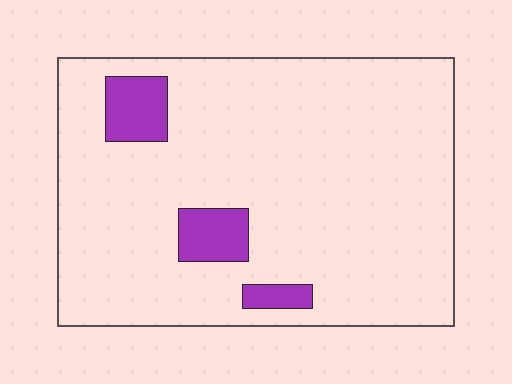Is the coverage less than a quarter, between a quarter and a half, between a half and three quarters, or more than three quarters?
Less than a quarter.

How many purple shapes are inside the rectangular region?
3.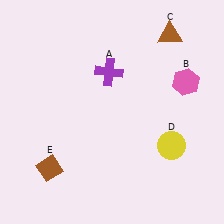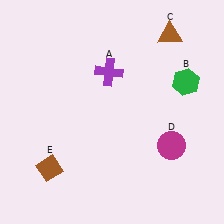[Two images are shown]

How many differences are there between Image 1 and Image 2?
There are 2 differences between the two images.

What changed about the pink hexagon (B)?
In Image 1, B is pink. In Image 2, it changed to green.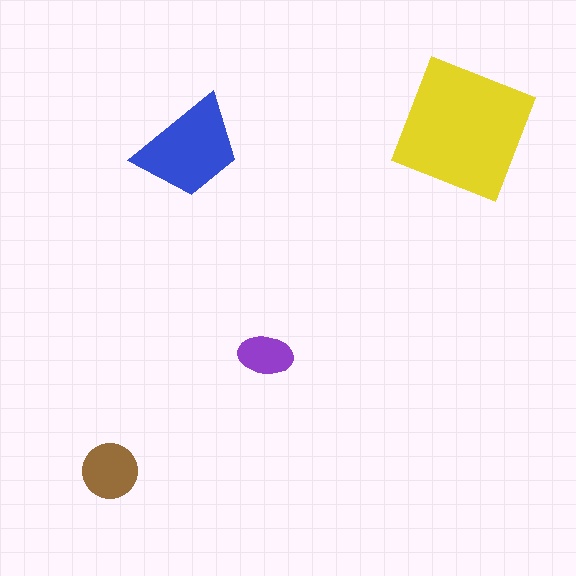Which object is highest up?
The yellow square is topmost.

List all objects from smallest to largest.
The purple ellipse, the brown circle, the blue trapezoid, the yellow square.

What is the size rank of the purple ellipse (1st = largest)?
4th.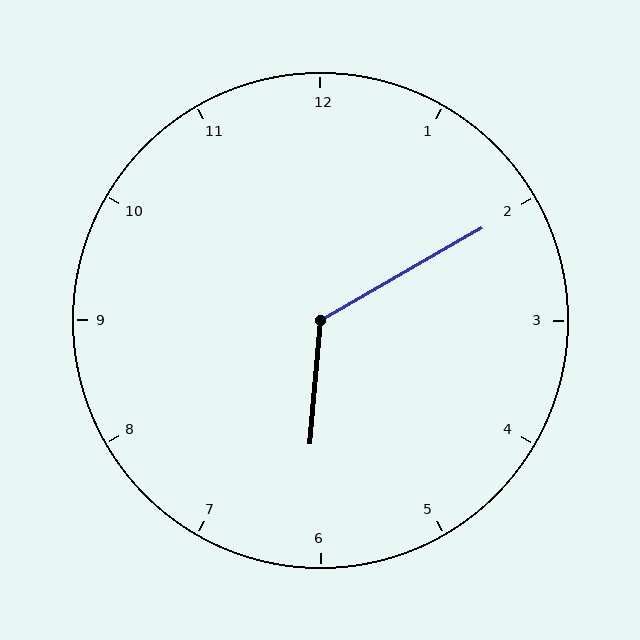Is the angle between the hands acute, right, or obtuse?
It is obtuse.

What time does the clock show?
6:10.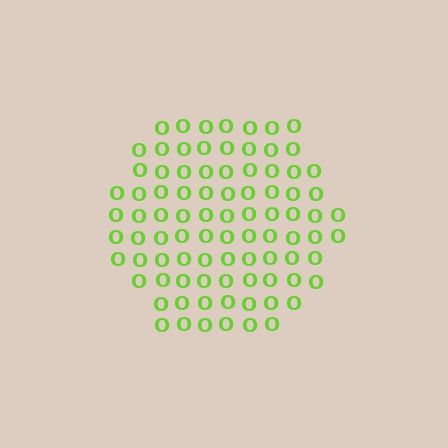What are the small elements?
The small elements are letter O's.